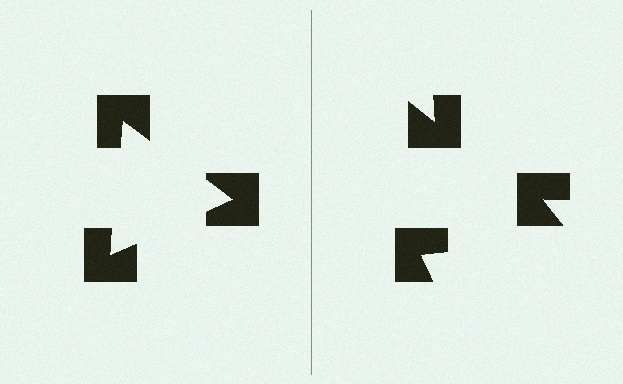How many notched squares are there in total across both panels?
6 — 3 on each side.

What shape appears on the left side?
An illusory triangle.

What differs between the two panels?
The notched squares are positioned identically on both sides; only the wedge orientations differ. On the left they align to a triangle; on the right they are misaligned.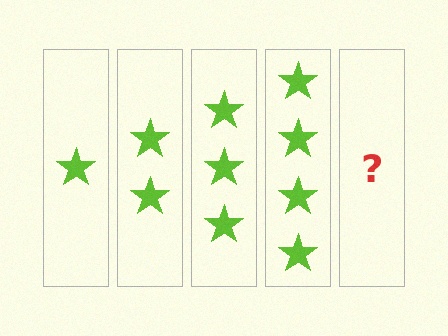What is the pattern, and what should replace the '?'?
The pattern is that each step adds one more star. The '?' should be 5 stars.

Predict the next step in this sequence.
The next step is 5 stars.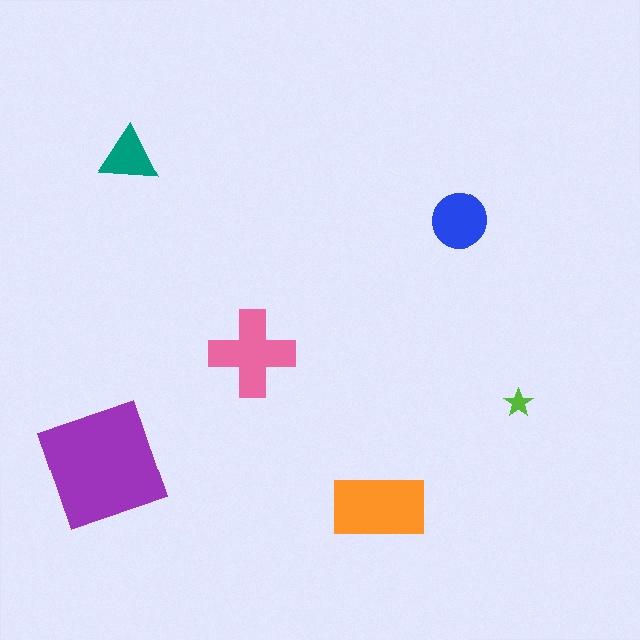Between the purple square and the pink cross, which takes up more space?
The purple square.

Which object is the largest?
The purple square.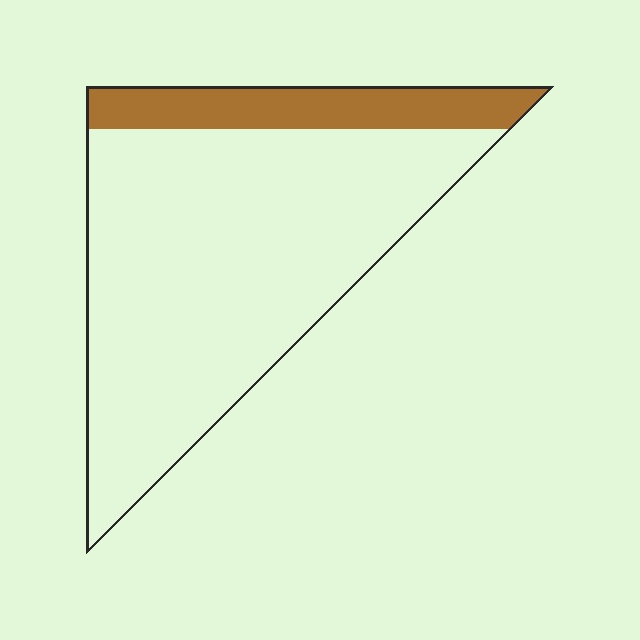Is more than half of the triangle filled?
No.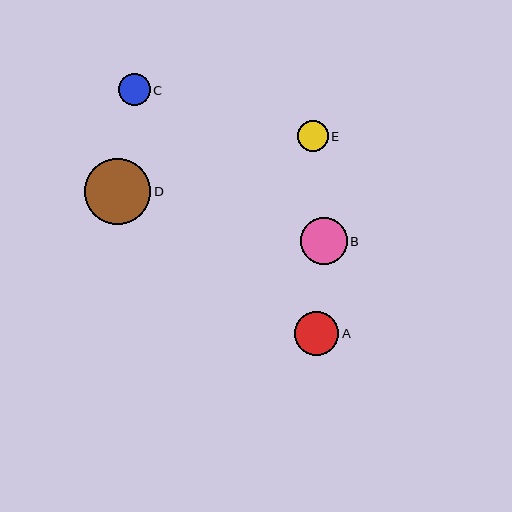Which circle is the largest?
Circle D is the largest with a size of approximately 66 pixels.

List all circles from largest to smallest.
From largest to smallest: D, B, A, C, E.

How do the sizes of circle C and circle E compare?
Circle C and circle E are approximately the same size.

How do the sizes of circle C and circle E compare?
Circle C and circle E are approximately the same size.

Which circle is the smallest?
Circle E is the smallest with a size of approximately 31 pixels.